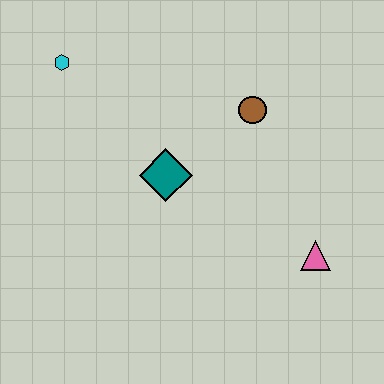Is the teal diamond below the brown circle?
Yes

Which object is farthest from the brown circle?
The cyan hexagon is farthest from the brown circle.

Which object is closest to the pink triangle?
The brown circle is closest to the pink triangle.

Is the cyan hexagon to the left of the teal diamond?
Yes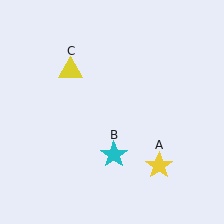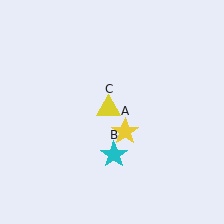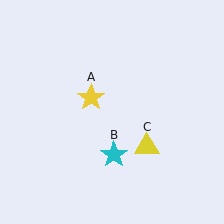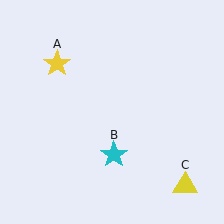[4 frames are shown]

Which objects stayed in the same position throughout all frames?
Cyan star (object B) remained stationary.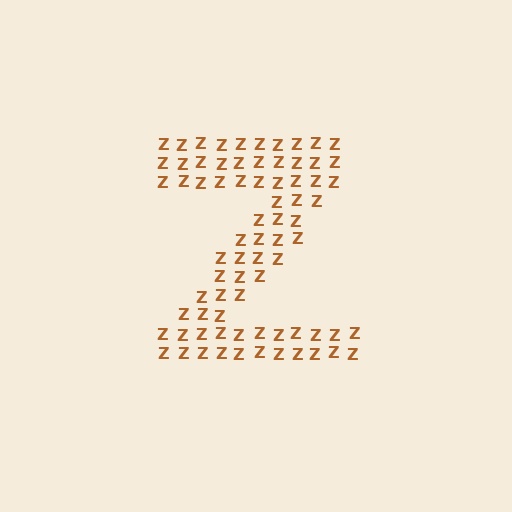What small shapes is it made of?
It is made of small letter Z's.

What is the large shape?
The large shape is the letter Z.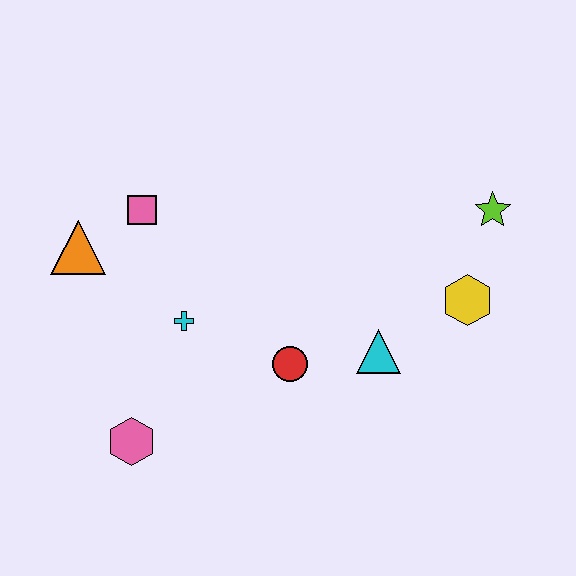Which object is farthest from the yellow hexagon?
The orange triangle is farthest from the yellow hexagon.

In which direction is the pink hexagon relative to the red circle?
The pink hexagon is to the left of the red circle.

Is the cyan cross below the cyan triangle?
No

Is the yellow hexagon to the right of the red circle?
Yes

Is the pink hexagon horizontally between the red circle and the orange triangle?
Yes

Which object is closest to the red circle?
The cyan triangle is closest to the red circle.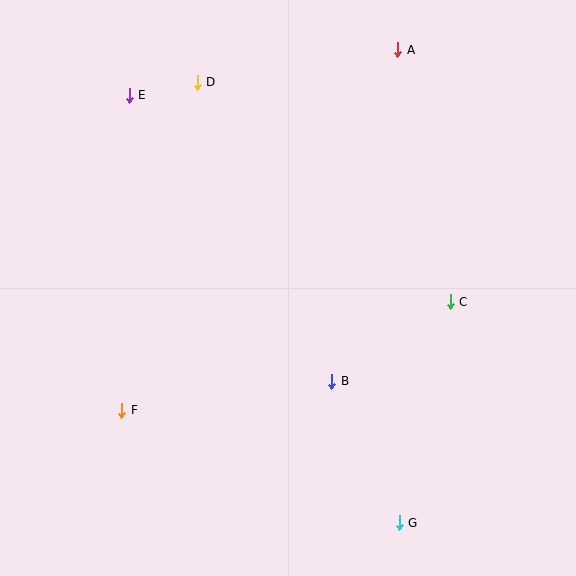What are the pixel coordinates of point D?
Point D is at (197, 82).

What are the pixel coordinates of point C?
Point C is at (450, 302).